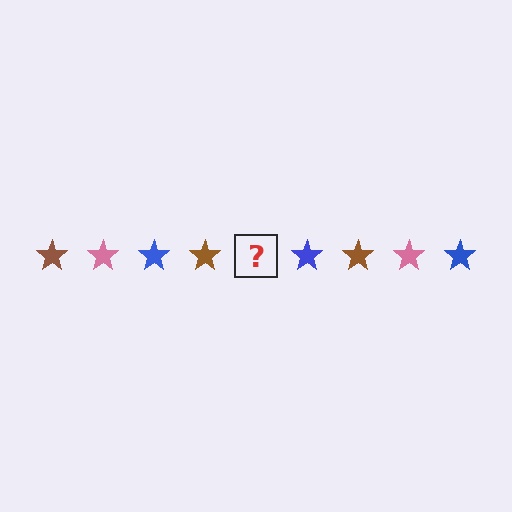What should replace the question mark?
The question mark should be replaced with a pink star.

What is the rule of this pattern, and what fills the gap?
The rule is that the pattern cycles through brown, pink, blue stars. The gap should be filled with a pink star.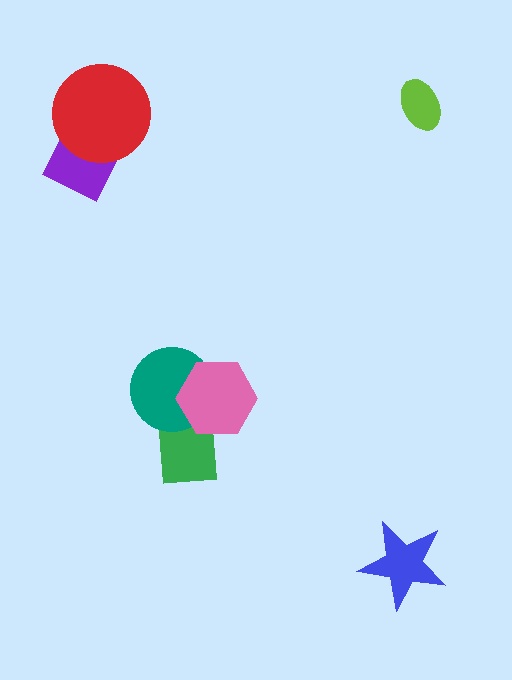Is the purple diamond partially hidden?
Yes, it is partially covered by another shape.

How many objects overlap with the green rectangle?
2 objects overlap with the green rectangle.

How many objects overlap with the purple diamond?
1 object overlaps with the purple diamond.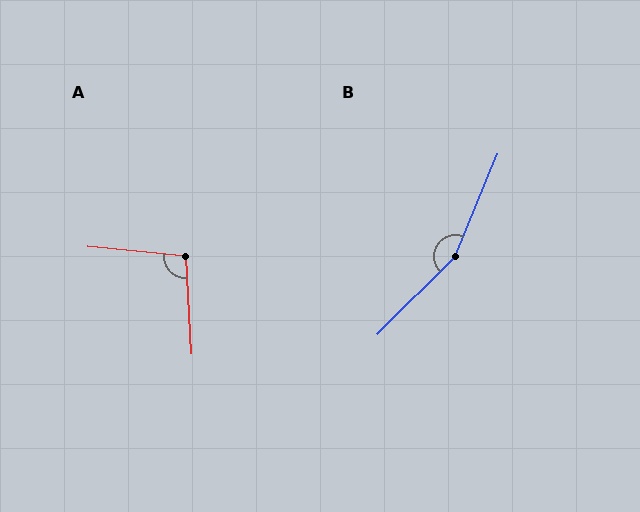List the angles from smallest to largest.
A (99°), B (158°).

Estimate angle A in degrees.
Approximately 99 degrees.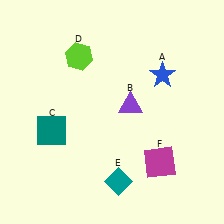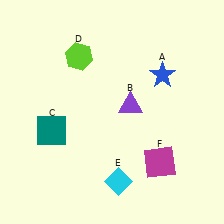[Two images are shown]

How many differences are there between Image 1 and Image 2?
There is 1 difference between the two images.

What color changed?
The diamond (E) changed from teal in Image 1 to cyan in Image 2.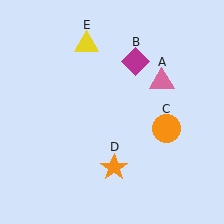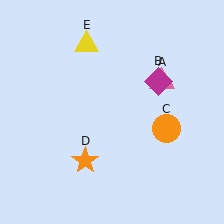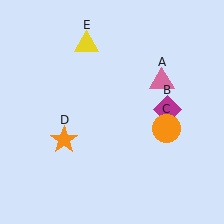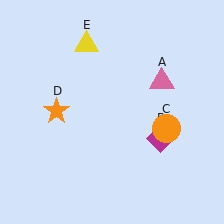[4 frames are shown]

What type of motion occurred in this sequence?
The magenta diamond (object B), orange star (object D) rotated clockwise around the center of the scene.